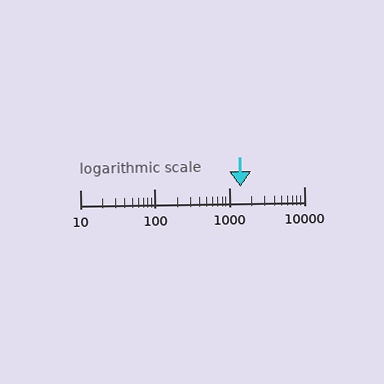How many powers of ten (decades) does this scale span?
The scale spans 3 decades, from 10 to 10000.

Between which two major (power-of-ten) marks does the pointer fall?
The pointer is between 1000 and 10000.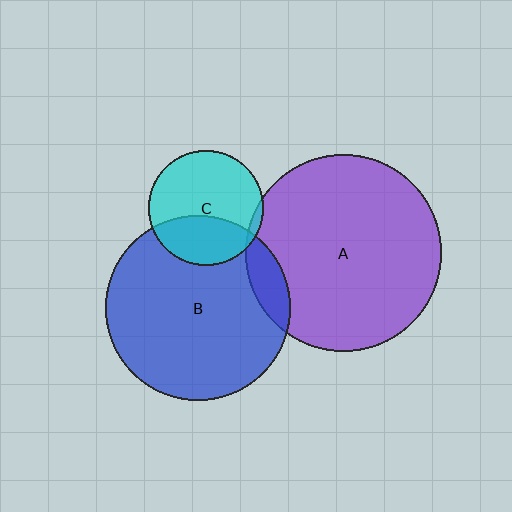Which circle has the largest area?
Circle A (purple).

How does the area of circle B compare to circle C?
Approximately 2.6 times.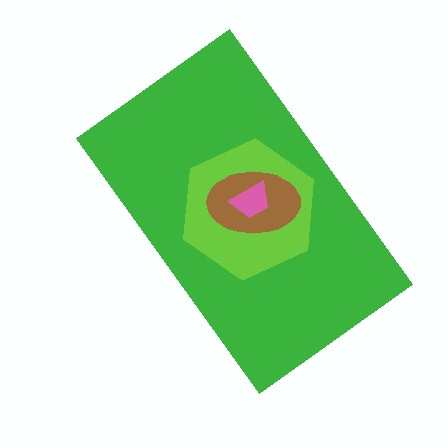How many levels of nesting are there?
4.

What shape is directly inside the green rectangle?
The lime hexagon.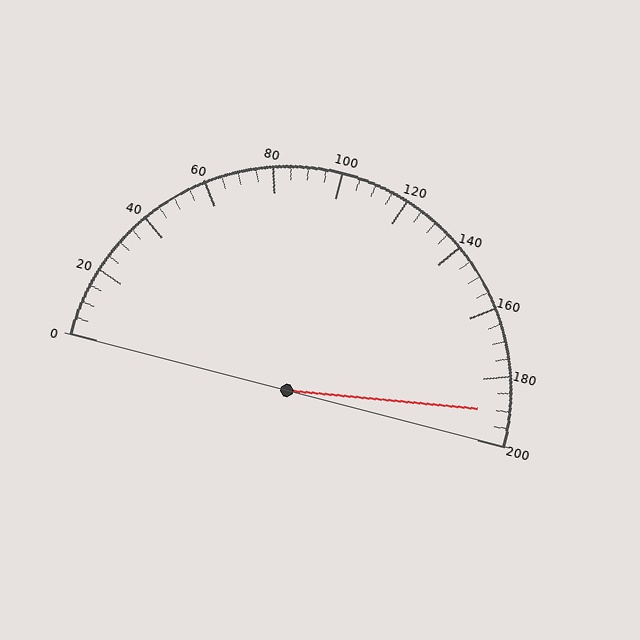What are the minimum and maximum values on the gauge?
The gauge ranges from 0 to 200.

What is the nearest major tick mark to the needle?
The nearest major tick mark is 200.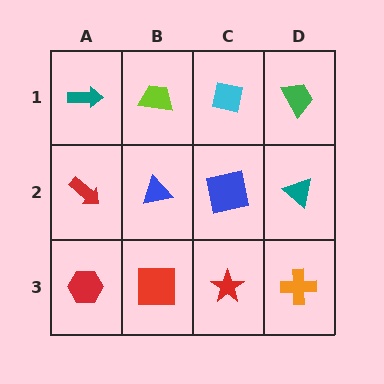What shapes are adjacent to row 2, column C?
A cyan square (row 1, column C), a red star (row 3, column C), a blue triangle (row 2, column B), a teal triangle (row 2, column D).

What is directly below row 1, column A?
A red arrow.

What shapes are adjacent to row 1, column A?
A red arrow (row 2, column A), a lime trapezoid (row 1, column B).